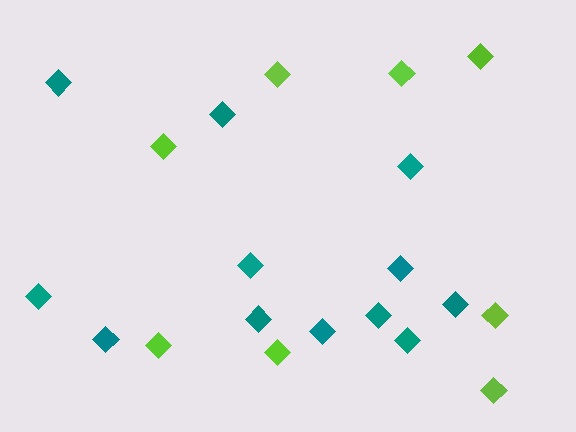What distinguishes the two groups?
There are 2 groups: one group of lime diamonds (8) and one group of teal diamonds (12).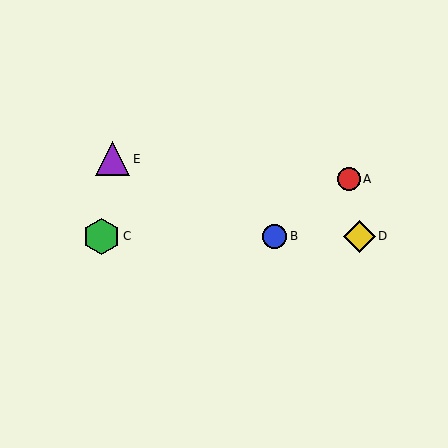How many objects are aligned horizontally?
3 objects (B, C, D) are aligned horizontally.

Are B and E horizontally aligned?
No, B is at y≈236 and E is at y≈159.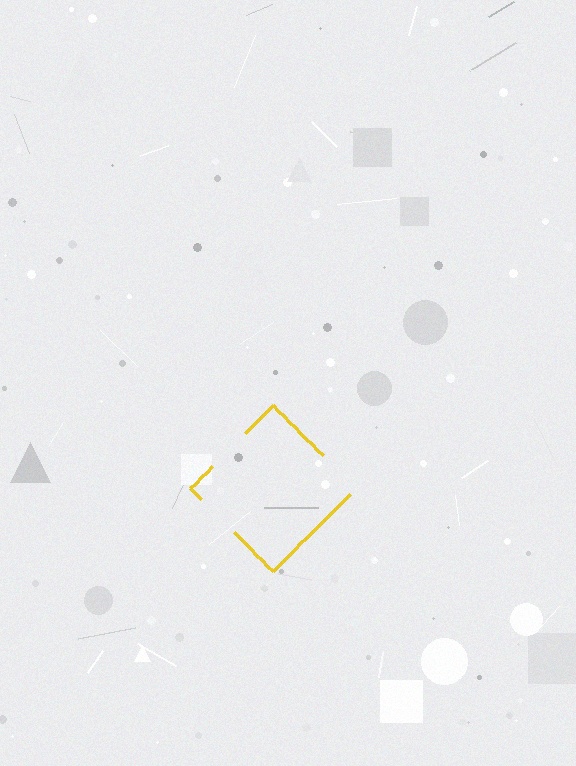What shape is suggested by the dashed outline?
The dashed outline suggests a diamond.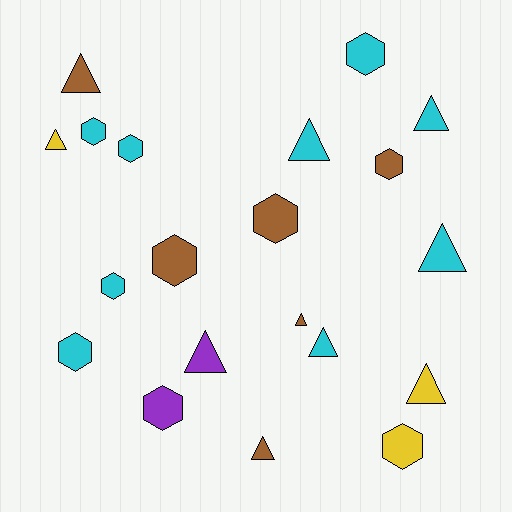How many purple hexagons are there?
There is 1 purple hexagon.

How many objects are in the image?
There are 20 objects.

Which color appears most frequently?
Cyan, with 9 objects.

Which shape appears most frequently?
Hexagon, with 10 objects.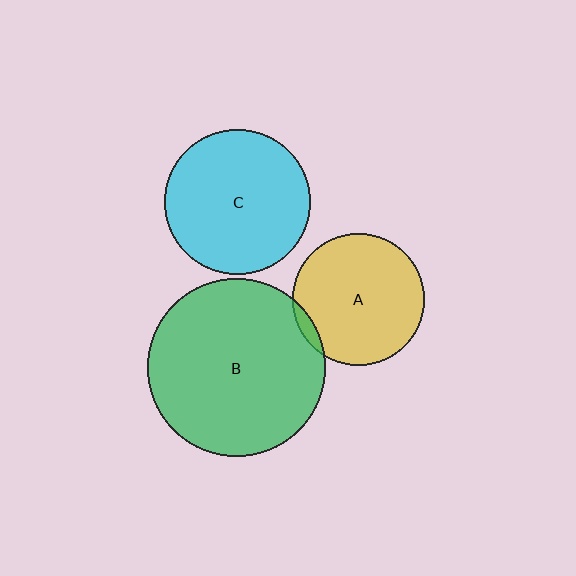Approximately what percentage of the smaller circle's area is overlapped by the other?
Approximately 5%.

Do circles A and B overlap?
Yes.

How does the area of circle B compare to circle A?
Approximately 1.8 times.